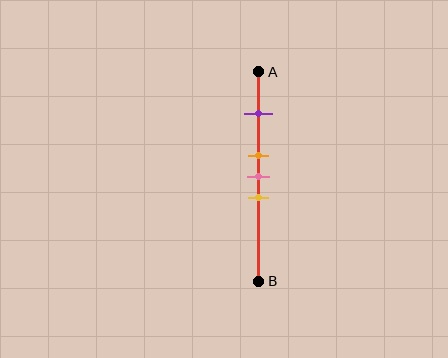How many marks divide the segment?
There are 4 marks dividing the segment.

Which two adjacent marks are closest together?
The orange and pink marks are the closest adjacent pair.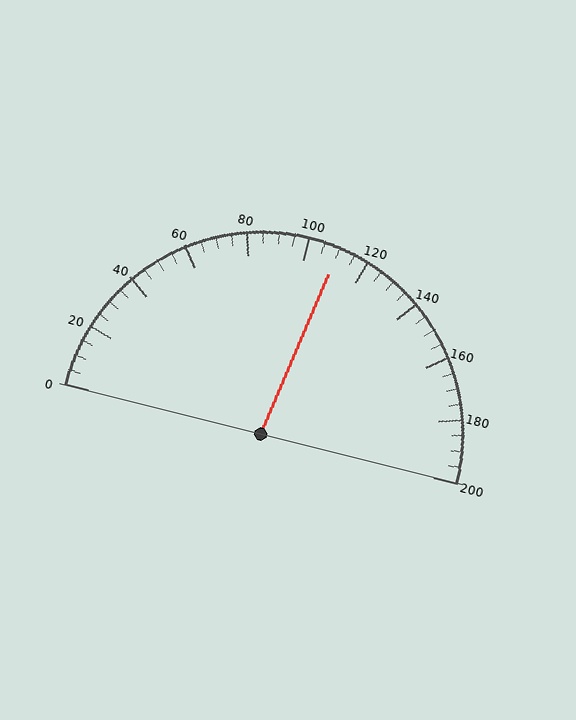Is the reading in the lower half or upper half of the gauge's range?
The reading is in the upper half of the range (0 to 200).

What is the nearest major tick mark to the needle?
The nearest major tick mark is 120.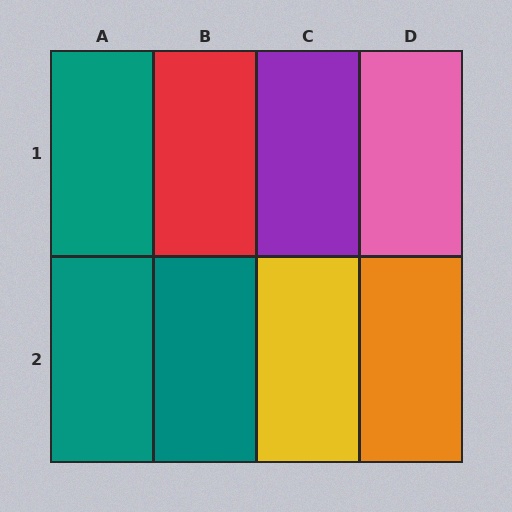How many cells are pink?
1 cell is pink.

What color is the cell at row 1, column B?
Red.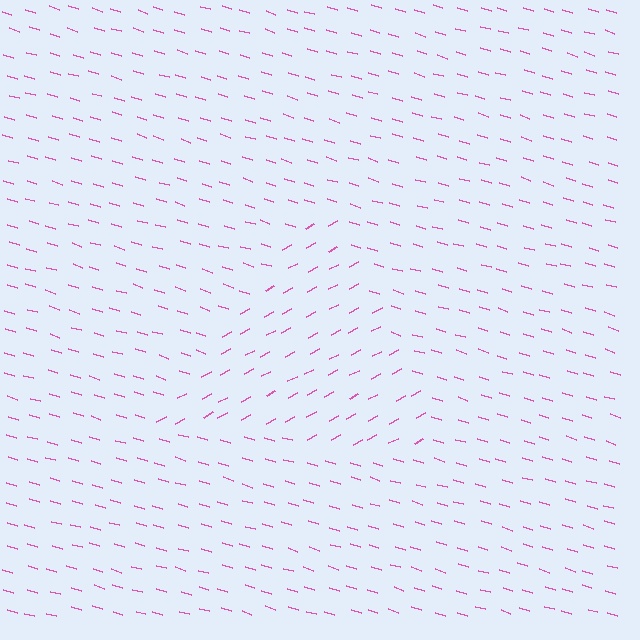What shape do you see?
I see a triangle.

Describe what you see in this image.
The image is filled with small pink line segments. A triangle region in the image has lines oriented differently from the surrounding lines, creating a visible texture boundary.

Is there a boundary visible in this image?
Yes, there is a texture boundary formed by a change in line orientation.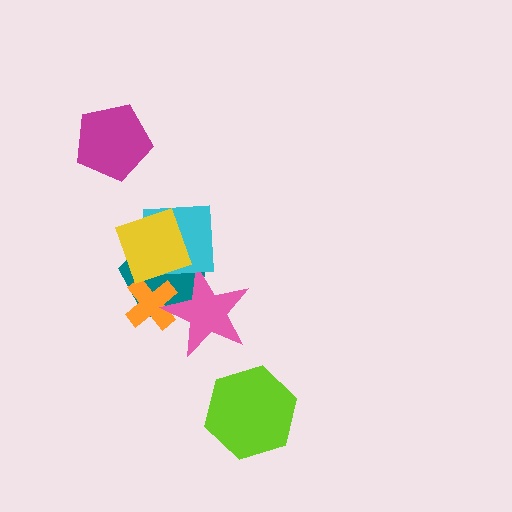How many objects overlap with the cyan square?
2 objects overlap with the cyan square.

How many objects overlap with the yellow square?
2 objects overlap with the yellow square.